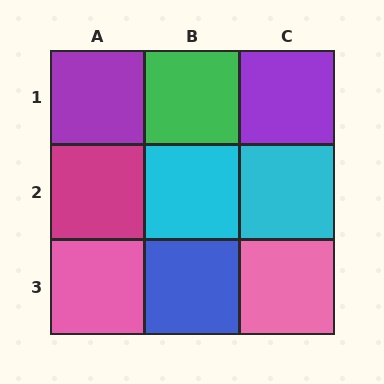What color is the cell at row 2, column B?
Cyan.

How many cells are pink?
2 cells are pink.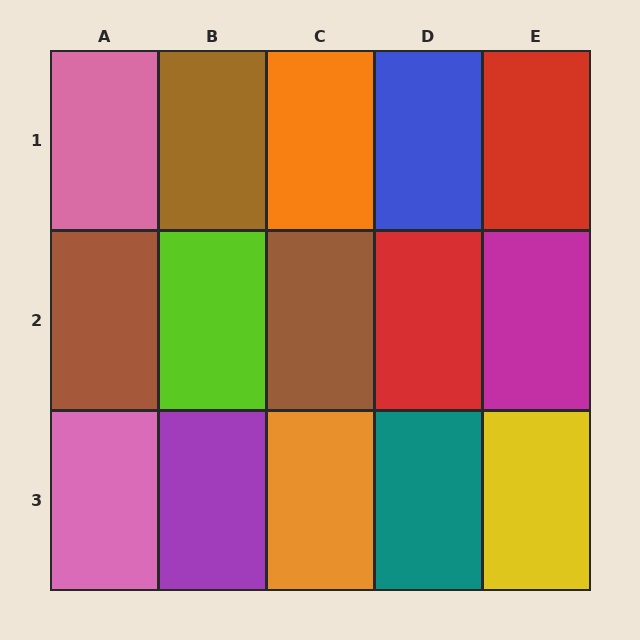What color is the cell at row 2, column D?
Red.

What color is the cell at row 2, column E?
Magenta.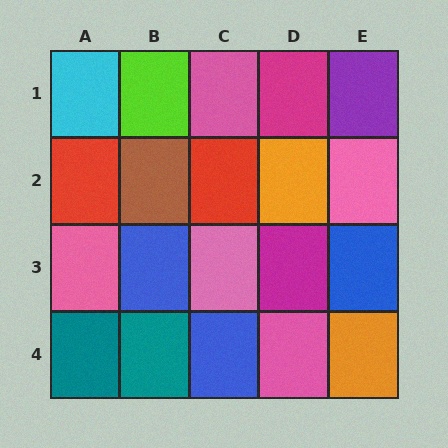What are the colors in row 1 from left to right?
Cyan, lime, pink, magenta, purple.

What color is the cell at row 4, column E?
Orange.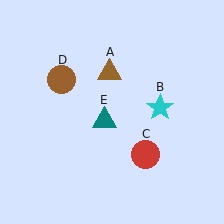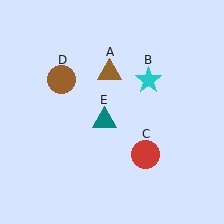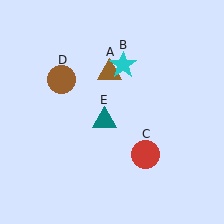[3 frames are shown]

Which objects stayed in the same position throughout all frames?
Brown triangle (object A) and red circle (object C) and brown circle (object D) and teal triangle (object E) remained stationary.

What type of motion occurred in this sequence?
The cyan star (object B) rotated counterclockwise around the center of the scene.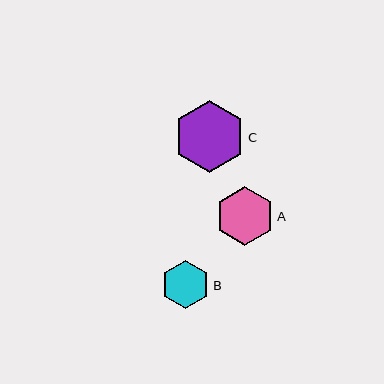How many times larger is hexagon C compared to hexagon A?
Hexagon C is approximately 1.2 times the size of hexagon A.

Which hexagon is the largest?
Hexagon C is the largest with a size of approximately 72 pixels.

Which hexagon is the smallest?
Hexagon B is the smallest with a size of approximately 48 pixels.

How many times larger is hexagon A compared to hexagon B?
Hexagon A is approximately 1.2 times the size of hexagon B.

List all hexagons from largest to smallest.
From largest to smallest: C, A, B.